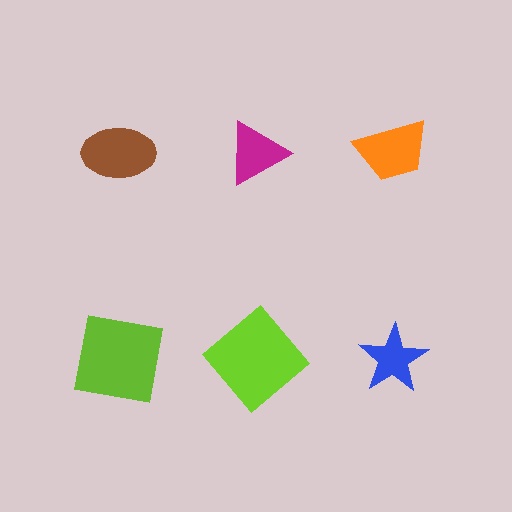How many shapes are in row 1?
3 shapes.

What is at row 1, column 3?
An orange trapezoid.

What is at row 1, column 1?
A brown ellipse.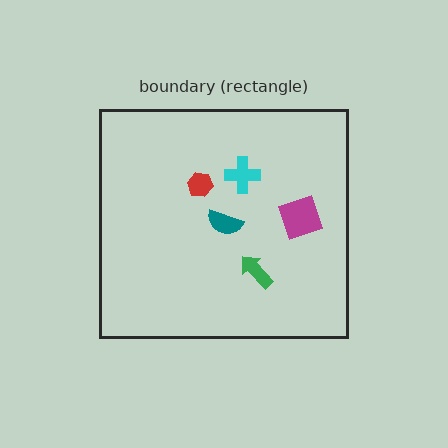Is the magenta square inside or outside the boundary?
Inside.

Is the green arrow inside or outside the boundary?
Inside.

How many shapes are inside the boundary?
5 inside, 0 outside.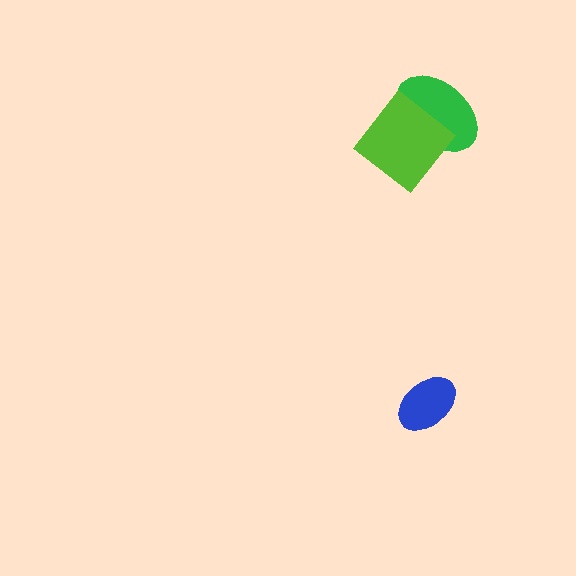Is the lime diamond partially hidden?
No, no other shape covers it.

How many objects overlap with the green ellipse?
1 object overlaps with the green ellipse.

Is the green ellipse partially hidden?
Yes, it is partially covered by another shape.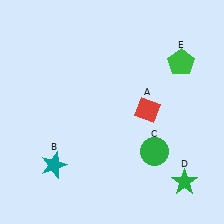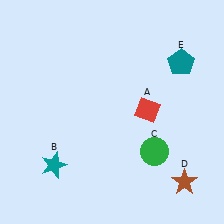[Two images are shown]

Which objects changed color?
D changed from green to brown. E changed from green to teal.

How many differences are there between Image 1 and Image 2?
There are 2 differences between the two images.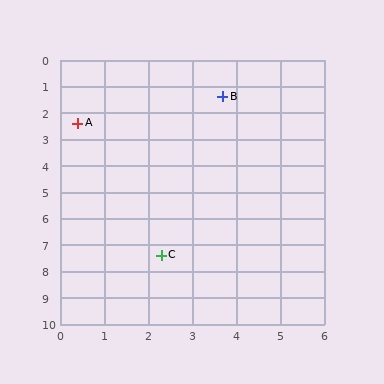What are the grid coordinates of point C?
Point C is at approximately (2.3, 7.4).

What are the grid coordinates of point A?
Point A is at approximately (0.4, 2.4).